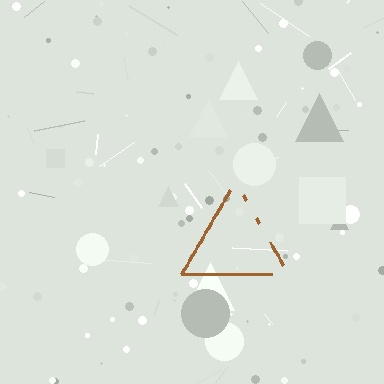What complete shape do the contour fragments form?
The contour fragments form a triangle.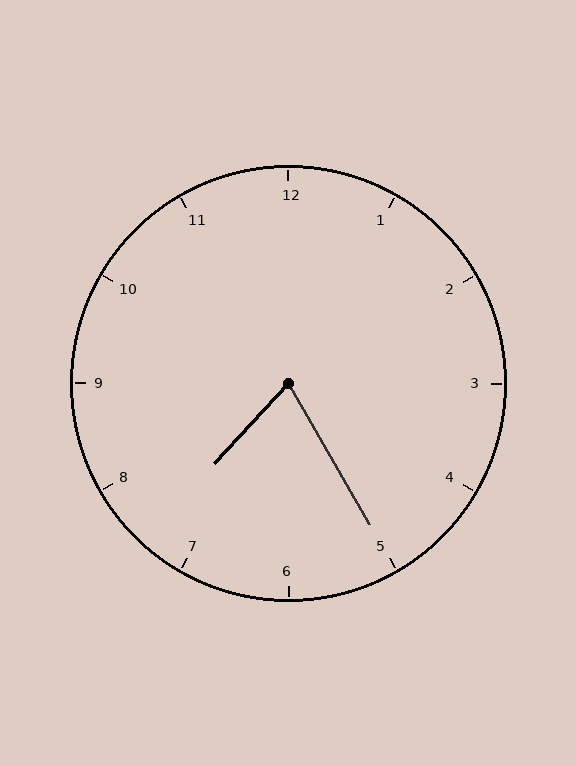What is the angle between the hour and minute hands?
Approximately 72 degrees.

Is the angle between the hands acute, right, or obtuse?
It is acute.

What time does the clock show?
7:25.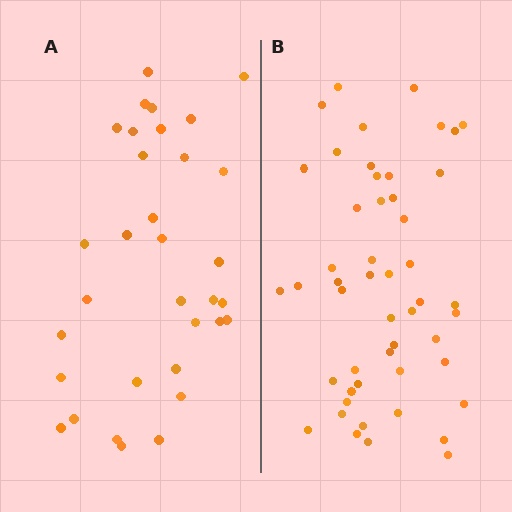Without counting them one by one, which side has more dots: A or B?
Region B (the right region) has more dots.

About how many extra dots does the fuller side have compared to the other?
Region B has approximately 15 more dots than region A.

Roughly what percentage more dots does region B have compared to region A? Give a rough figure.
About 50% more.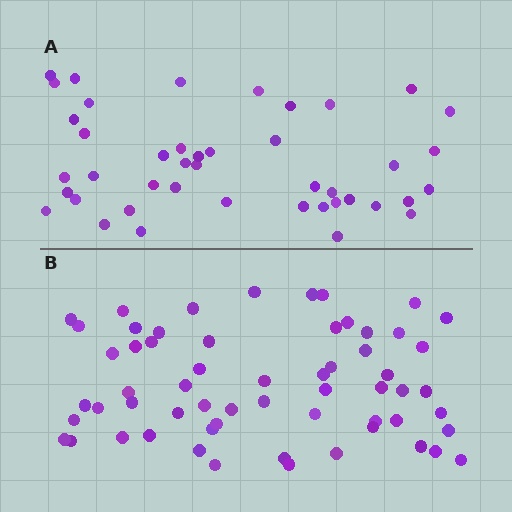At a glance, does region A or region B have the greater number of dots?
Region B (the bottom region) has more dots.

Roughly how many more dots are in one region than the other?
Region B has approximately 15 more dots than region A.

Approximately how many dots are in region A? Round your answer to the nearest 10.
About 40 dots. (The exact count is 43, which rounds to 40.)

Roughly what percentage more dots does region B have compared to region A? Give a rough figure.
About 40% more.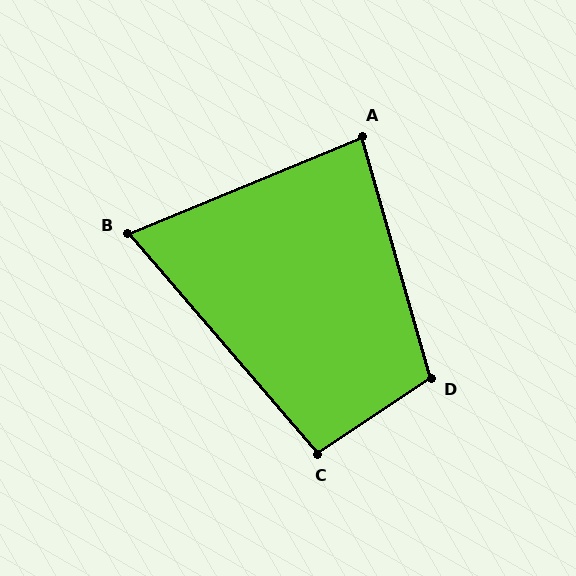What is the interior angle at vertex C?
Approximately 97 degrees (obtuse).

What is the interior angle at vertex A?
Approximately 83 degrees (acute).